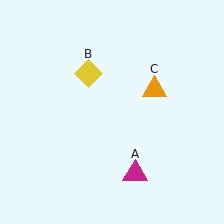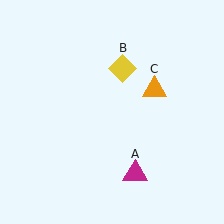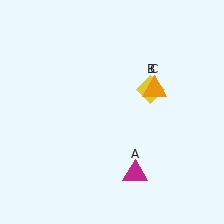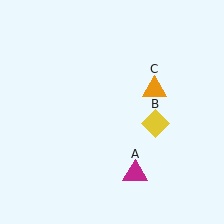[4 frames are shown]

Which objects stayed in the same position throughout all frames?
Magenta triangle (object A) and orange triangle (object C) remained stationary.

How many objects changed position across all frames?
1 object changed position: yellow diamond (object B).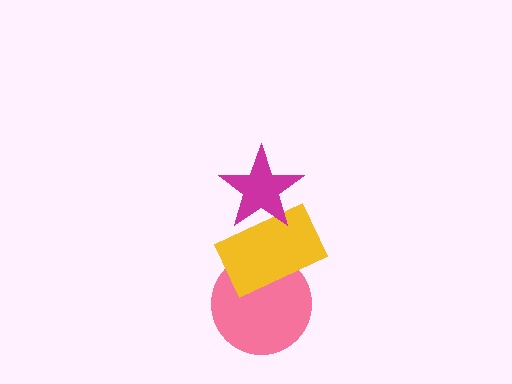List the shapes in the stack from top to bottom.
From top to bottom: the magenta star, the yellow rectangle, the pink circle.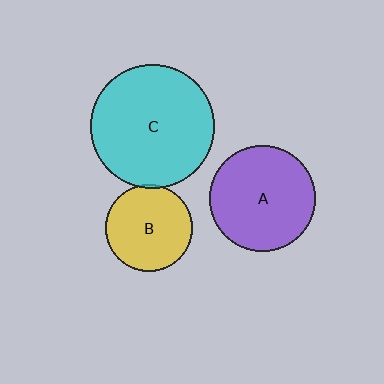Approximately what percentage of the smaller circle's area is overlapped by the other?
Approximately 5%.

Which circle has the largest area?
Circle C (cyan).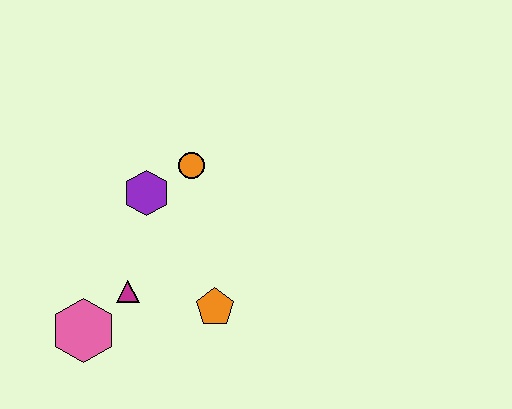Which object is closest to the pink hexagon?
The magenta triangle is closest to the pink hexagon.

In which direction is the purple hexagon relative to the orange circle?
The purple hexagon is to the left of the orange circle.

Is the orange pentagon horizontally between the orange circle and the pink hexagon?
No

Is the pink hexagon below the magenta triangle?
Yes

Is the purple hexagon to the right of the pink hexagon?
Yes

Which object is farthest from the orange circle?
The pink hexagon is farthest from the orange circle.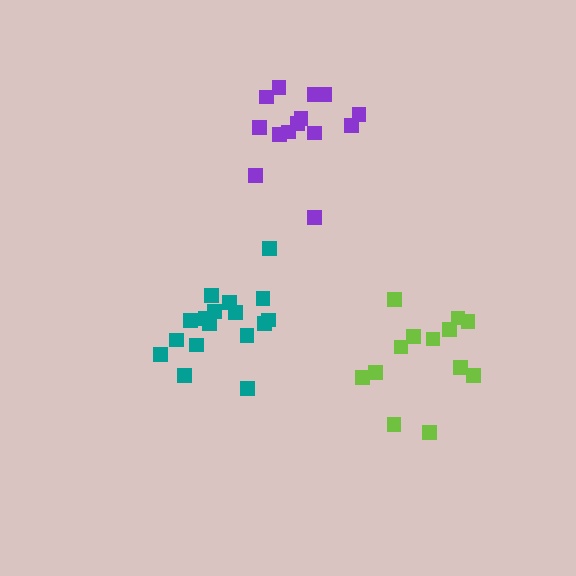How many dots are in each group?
Group 1: 14 dots, Group 2: 13 dots, Group 3: 17 dots (44 total).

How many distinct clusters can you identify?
There are 3 distinct clusters.